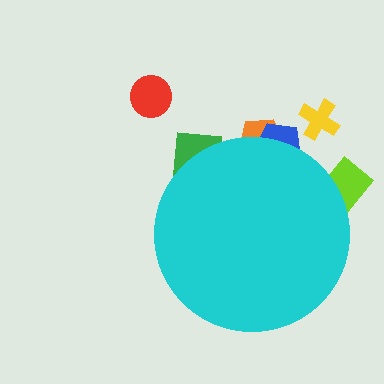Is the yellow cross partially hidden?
No, the yellow cross is fully visible.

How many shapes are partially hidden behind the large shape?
4 shapes are partially hidden.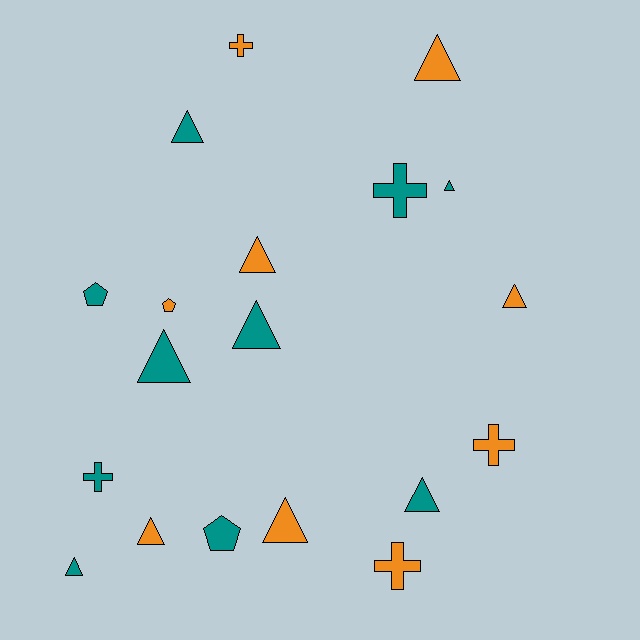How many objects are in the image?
There are 19 objects.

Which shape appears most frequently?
Triangle, with 11 objects.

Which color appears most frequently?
Teal, with 10 objects.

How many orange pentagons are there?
There is 1 orange pentagon.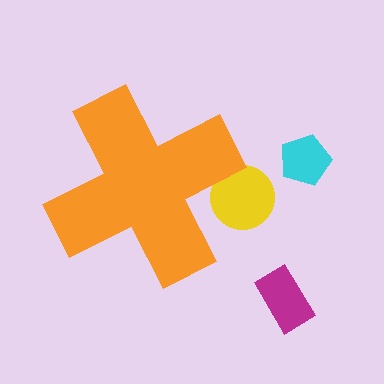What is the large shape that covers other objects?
An orange cross.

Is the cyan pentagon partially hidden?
No, the cyan pentagon is fully visible.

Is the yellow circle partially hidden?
Yes, the yellow circle is partially hidden behind the orange cross.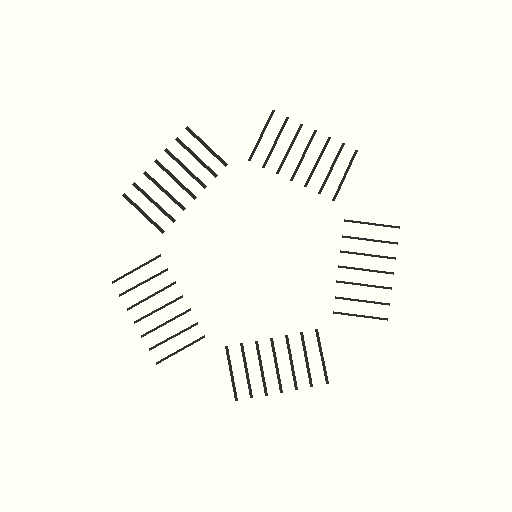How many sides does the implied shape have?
5 sides — the line-ends trace a pentagon.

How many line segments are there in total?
35 — 7 along each of the 5 edges.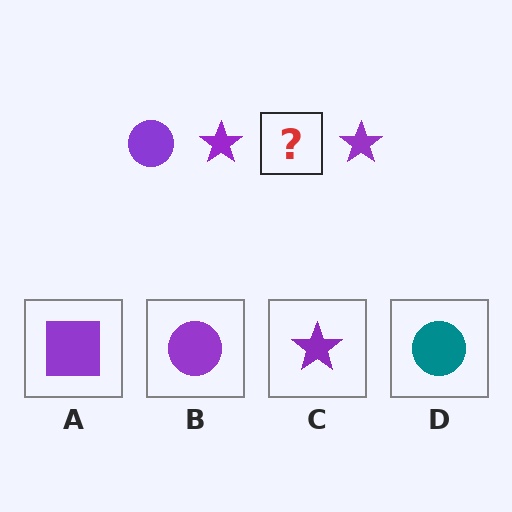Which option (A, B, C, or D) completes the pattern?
B.